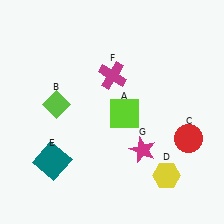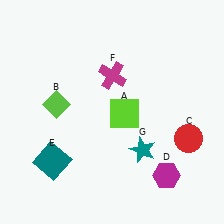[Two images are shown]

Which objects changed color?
D changed from yellow to magenta. G changed from magenta to teal.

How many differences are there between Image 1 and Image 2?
There are 2 differences between the two images.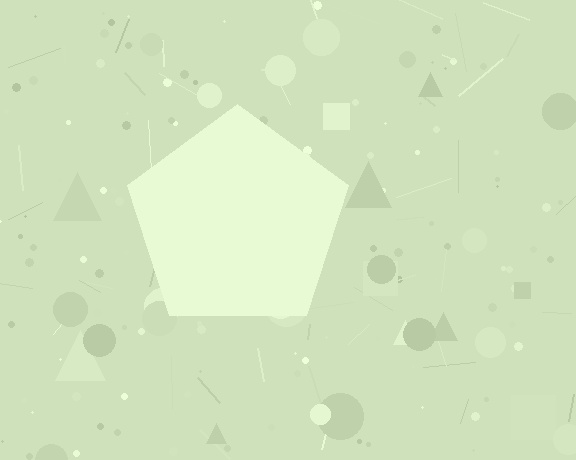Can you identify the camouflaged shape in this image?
The camouflaged shape is a pentagon.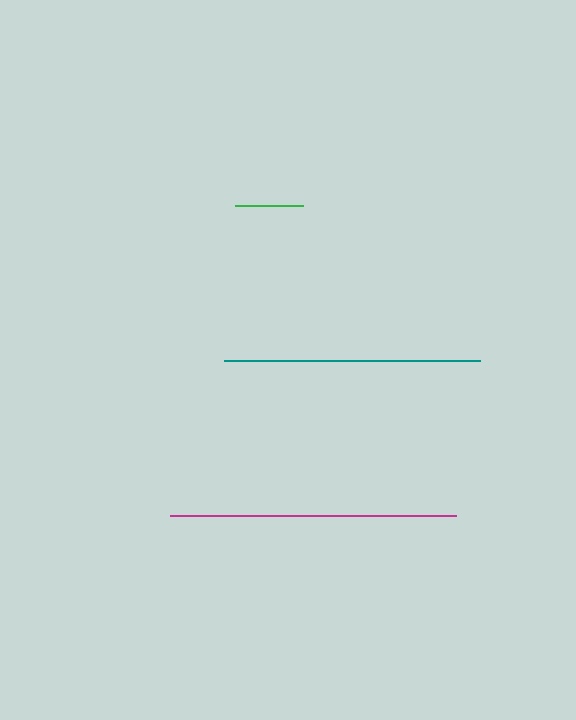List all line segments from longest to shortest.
From longest to shortest: magenta, teal, green.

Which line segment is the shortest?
The green line is the shortest at approximately 68 pixels.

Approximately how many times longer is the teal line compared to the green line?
The teal line is approximately 3.8 times the length of the green line.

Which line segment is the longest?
The magenta line is the longest at approximately 286 pixels.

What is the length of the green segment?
The green segment is approximately 68 pixels long.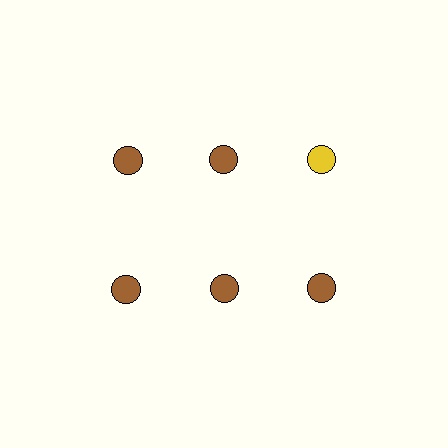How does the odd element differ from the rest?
It has a different color: yellow instead of brown.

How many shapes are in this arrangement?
There are 6 shapes arranged in a grid pattern.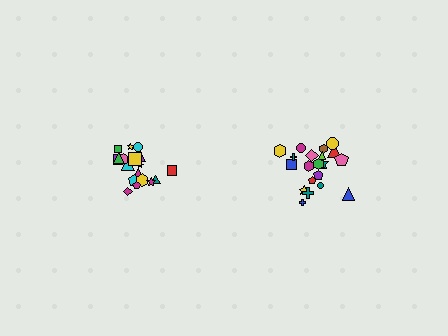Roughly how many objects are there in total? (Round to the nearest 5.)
Roughly 40 objects in total.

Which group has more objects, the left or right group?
The right group.